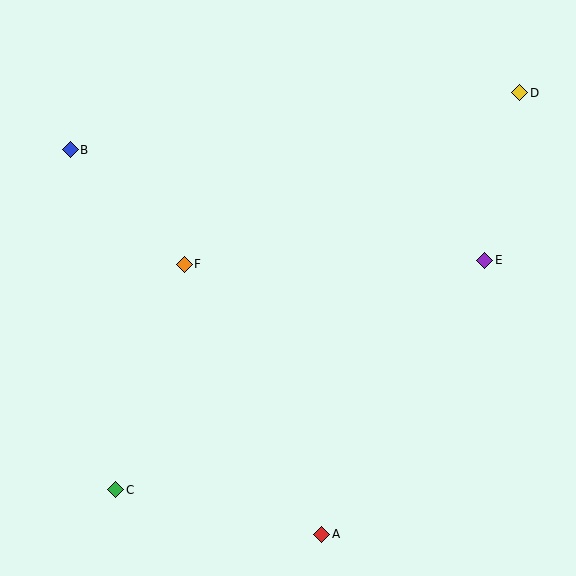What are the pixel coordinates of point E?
Point E is at (485, 260).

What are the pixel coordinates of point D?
Point D is at (520, 93).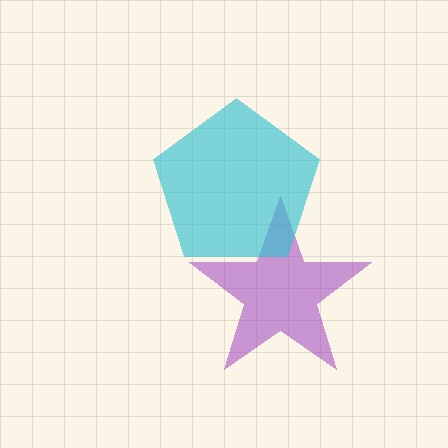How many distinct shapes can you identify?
There are 2 distinct shapes: a purple star, a cyan pentagon.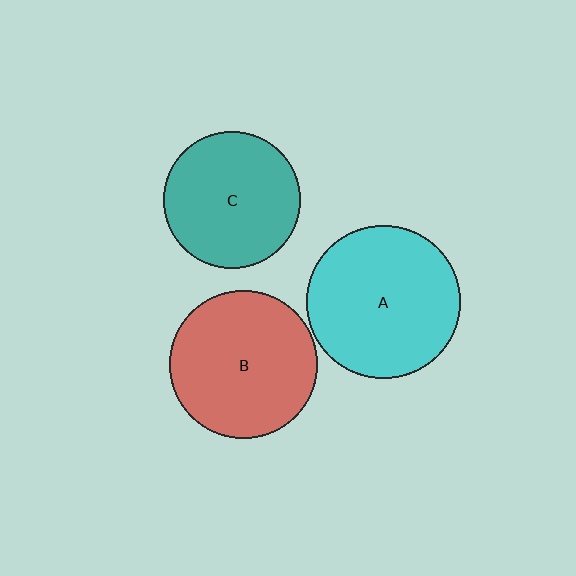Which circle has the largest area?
Circle A (cyan).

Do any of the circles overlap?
No, none of the circles overlap.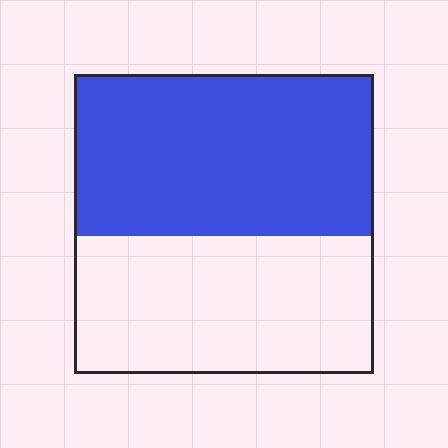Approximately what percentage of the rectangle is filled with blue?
Approximately 55%.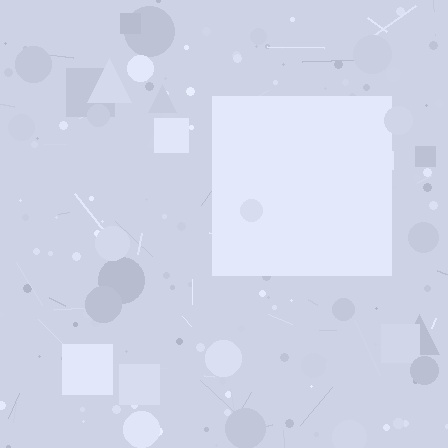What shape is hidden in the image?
A square is hidden in the image.